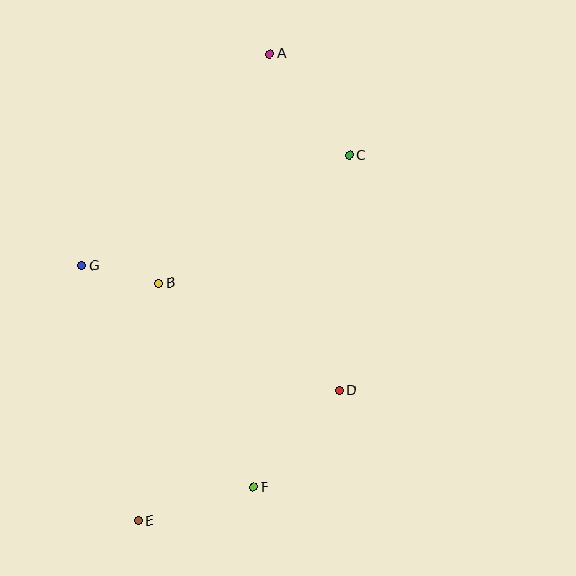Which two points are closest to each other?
Points B and G are closest to each other.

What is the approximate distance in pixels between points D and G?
The distance between D and G is approximately 286 pixels.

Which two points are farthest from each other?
Points A and E are farthest from each other.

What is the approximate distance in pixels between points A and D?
The distance between A and D is approximately 344 pixels.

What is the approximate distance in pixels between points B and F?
The distance between B and F is approximately 225 pixels.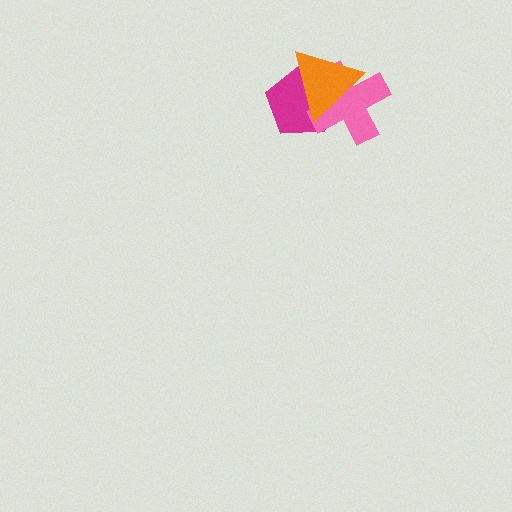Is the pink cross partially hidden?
Yes, it is partially covered by another shape.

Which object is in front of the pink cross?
The orange triangle is in front of the pink cross.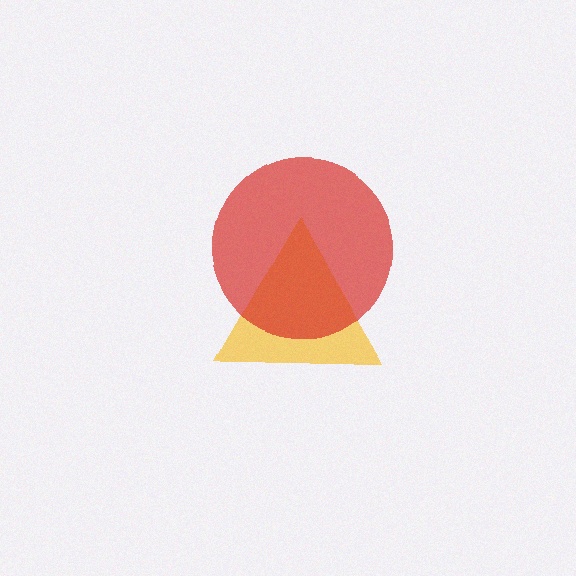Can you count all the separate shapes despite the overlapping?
Yes, there are 2 separate shapes.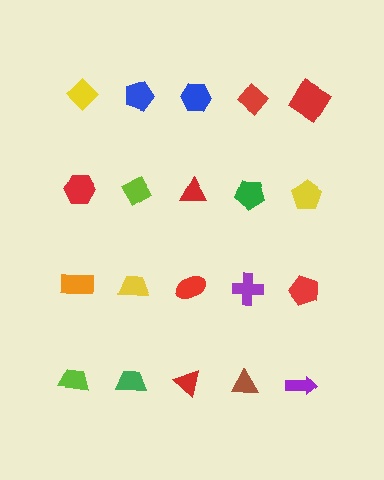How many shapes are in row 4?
5 shapes.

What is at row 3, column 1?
An orange rectangle.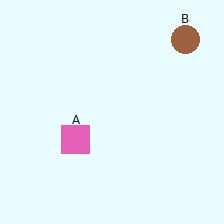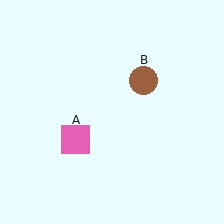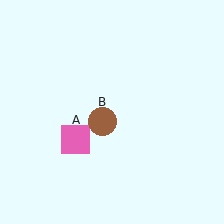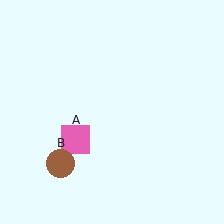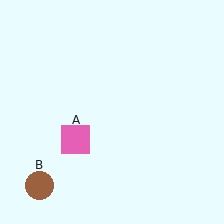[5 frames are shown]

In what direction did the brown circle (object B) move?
The brown circle (object B) moved down and to the left.